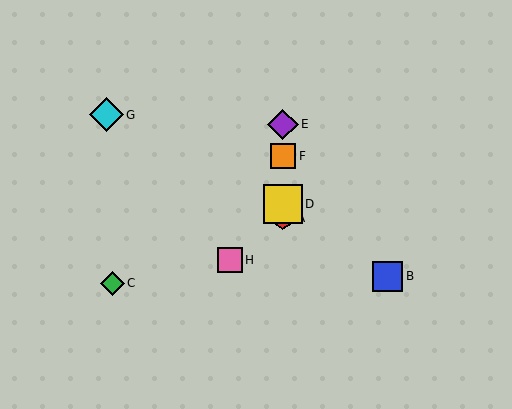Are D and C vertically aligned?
No, D is at x≈283 and C is at x≈113.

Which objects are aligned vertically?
Objects A, D, E, F are aligned vertically.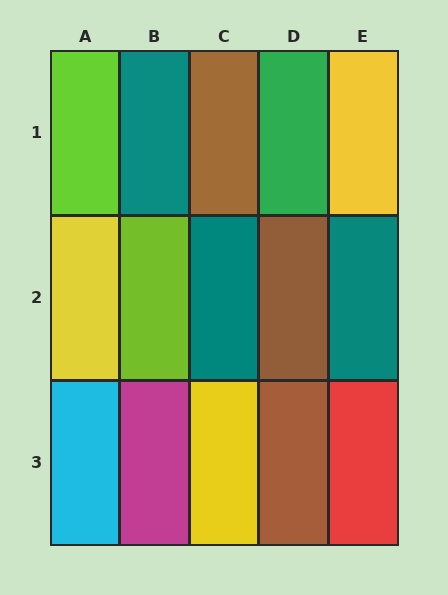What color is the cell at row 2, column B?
Lime.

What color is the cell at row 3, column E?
Red.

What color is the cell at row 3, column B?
Magenta.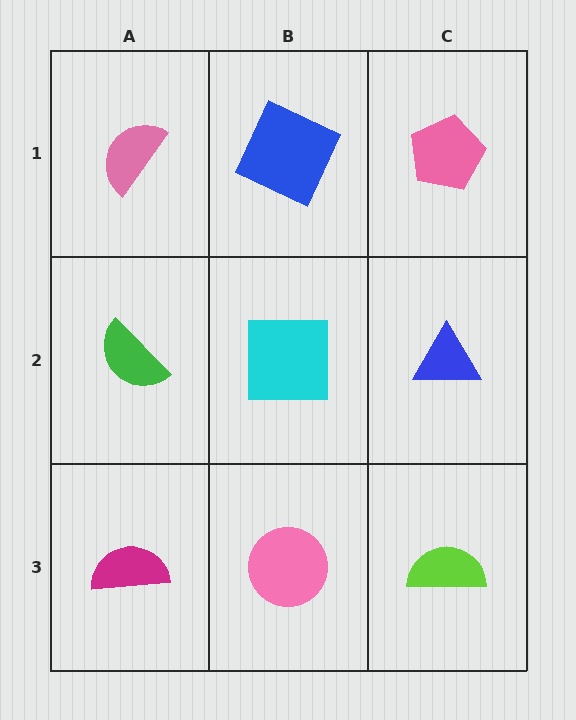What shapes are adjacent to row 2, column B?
A blue square (row 1, column B), a pink circle (row 3, column B), a green semicircle (row 2, column A), a blue triangle (row 2, column C).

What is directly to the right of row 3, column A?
A pink circle.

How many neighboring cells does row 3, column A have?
2.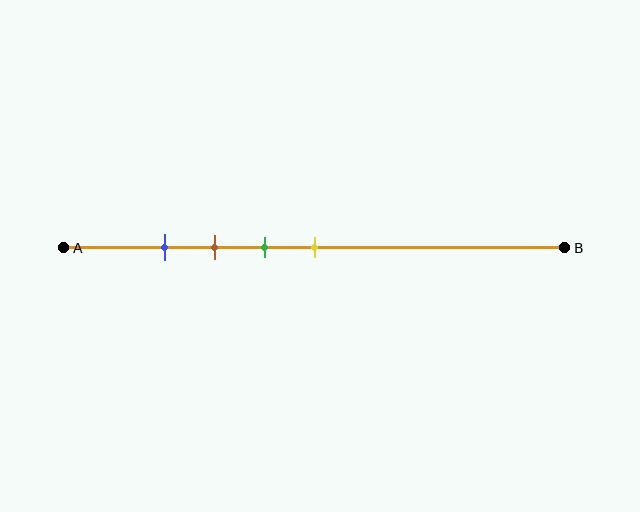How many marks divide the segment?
There are 4 marks dividing the segment.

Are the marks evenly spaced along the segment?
Yes, the marks are approximately evenly spaced.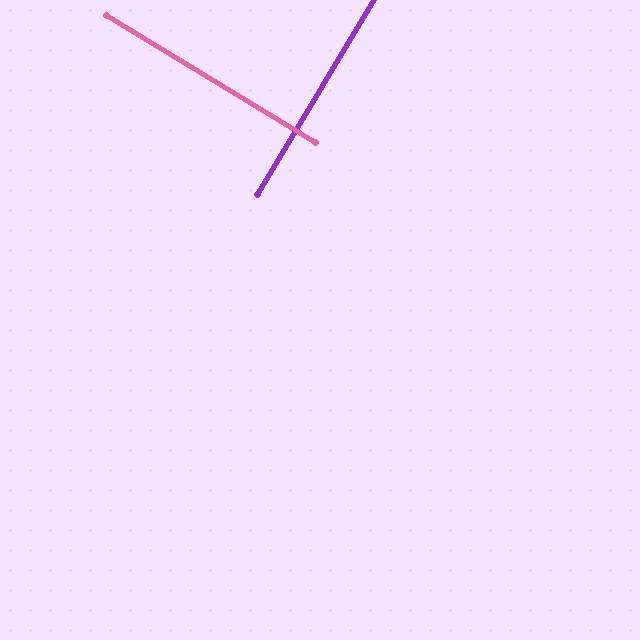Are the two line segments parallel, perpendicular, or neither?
Perpendicular — they meet at approximately 89°.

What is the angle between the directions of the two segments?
Approximately 89 degrees.